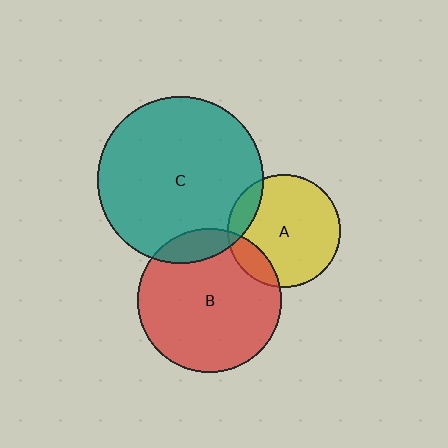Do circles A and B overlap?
Yes.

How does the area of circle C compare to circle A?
Approximately 2.2 times.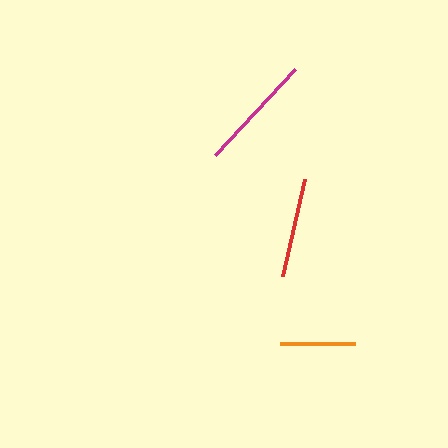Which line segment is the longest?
The magenta line is the longest at approximately 117 pixels.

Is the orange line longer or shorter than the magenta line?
The magenta line is longer than the orange line.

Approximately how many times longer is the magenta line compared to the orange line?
The magenta line is approximately 1.6 times the length of the orange line.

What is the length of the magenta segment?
The magenta segment is approximately 117 pixels long.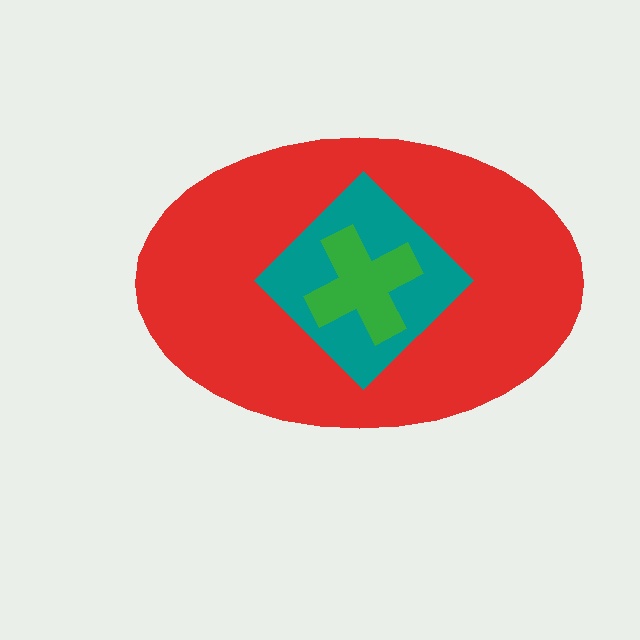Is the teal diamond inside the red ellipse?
Yes.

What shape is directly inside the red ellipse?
The teal diamond.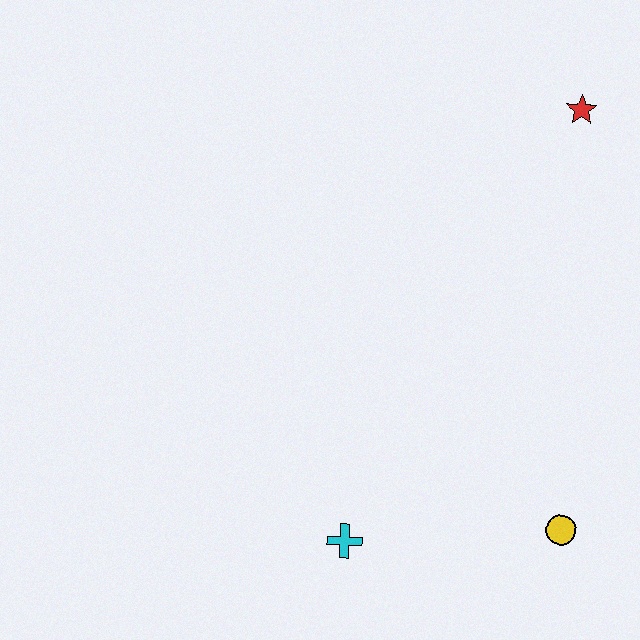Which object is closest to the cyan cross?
The yellow circle is closest to the cyan cross.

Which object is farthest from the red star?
The cyan cross is farthest from the red star.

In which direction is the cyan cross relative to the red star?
The cyan cross is below the red star.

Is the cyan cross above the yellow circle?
No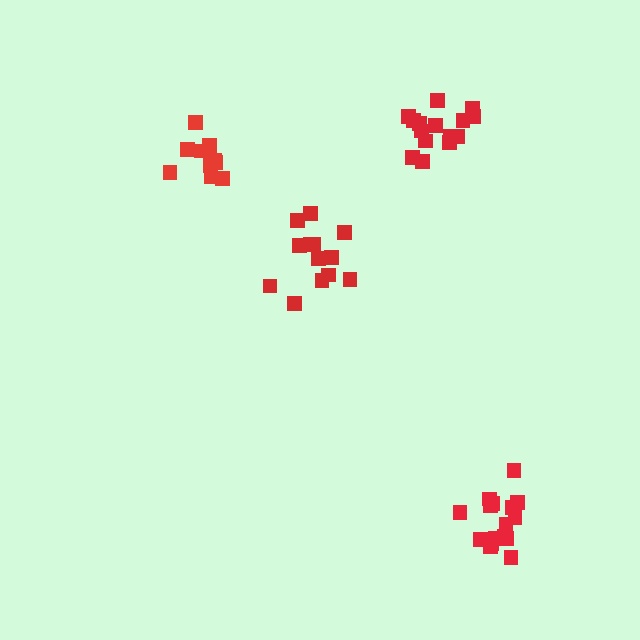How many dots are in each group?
Group 1: 10 dots, Group 2: 16 dots, Group 3: 15 dots, Group 4: 13 dots (54 total).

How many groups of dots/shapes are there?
There are 4 groups.